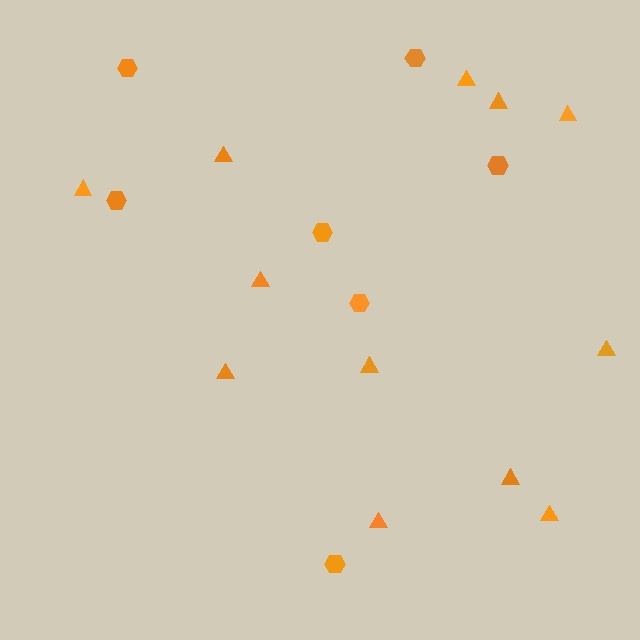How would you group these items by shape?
There are 2 groups: one group of triangles (12) and one group of hexagons (7).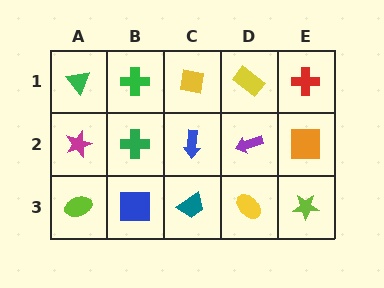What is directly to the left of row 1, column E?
A yellow rectangle.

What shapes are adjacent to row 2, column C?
A yellow square (row 1, column C), a teal trapezoid (row 3, column C), a green cross (row 2, column B), a purple arrow (row 2, column D).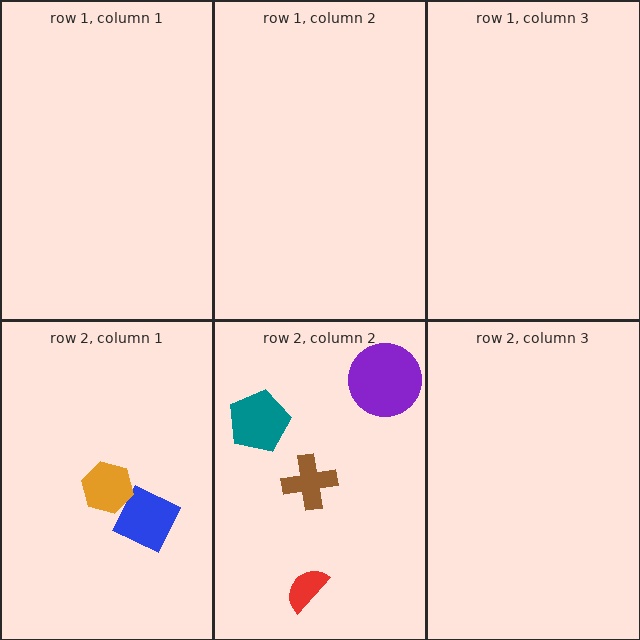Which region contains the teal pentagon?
The row 2, column 2 region.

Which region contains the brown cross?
The row 2, column 2 region.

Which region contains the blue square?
The row 2, column 1 region.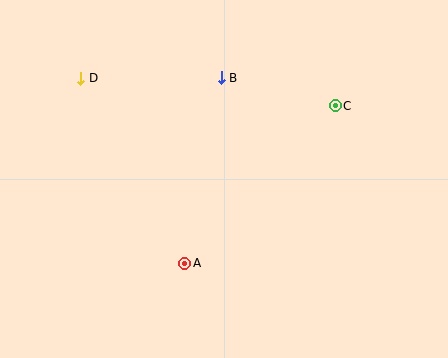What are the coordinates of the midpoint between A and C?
The midpoint between A and C is at (260, 185).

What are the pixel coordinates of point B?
Point B is at (221, 78).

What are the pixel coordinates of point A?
Point A is at (185, 263).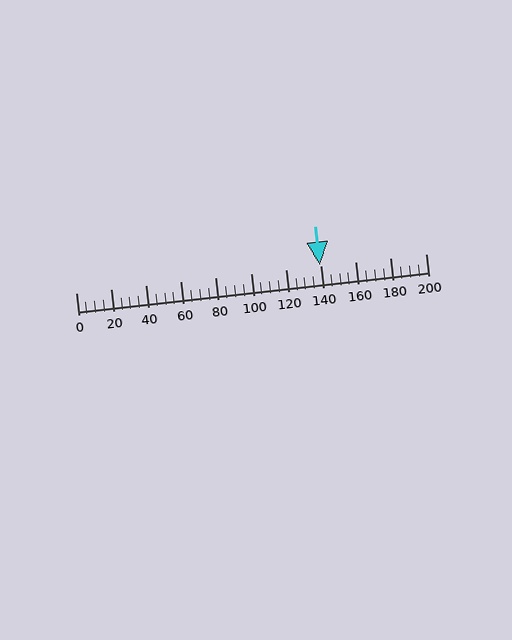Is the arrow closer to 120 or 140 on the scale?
The arrow is closer to 140.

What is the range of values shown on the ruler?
The ruler shows values from 0 to 200.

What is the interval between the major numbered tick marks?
The major tick marks are spaced 20 units apart.